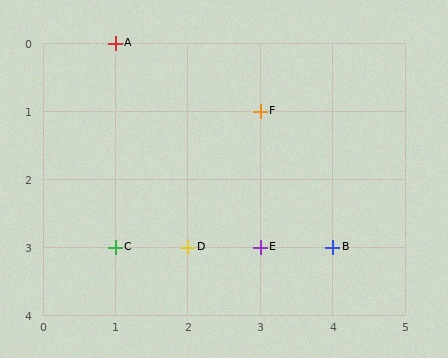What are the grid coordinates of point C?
Point C is at grid coordinates (1, 3).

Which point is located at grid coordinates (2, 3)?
Point D is at (2, 3).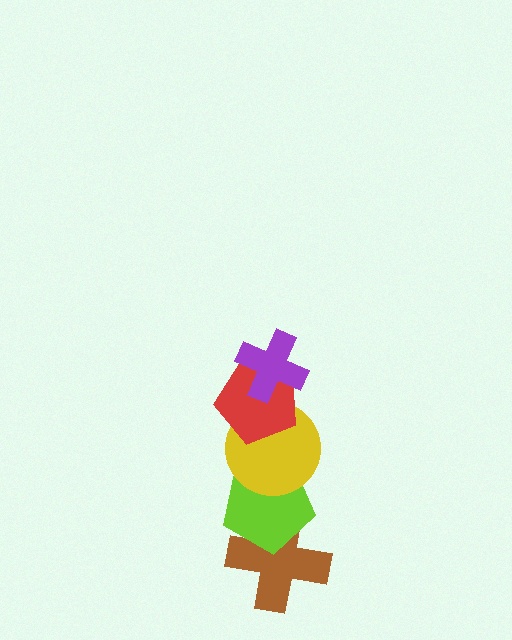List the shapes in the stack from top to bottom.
From top to bottom: the purple cross, the red pentagon, the yellow circle, the lime pentagon, the brown cross.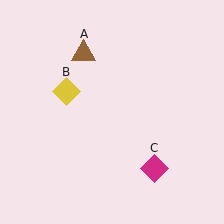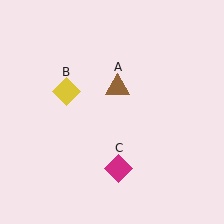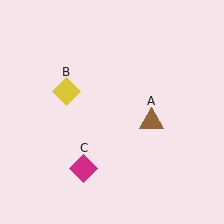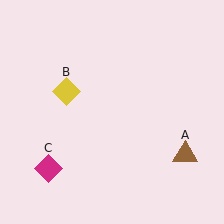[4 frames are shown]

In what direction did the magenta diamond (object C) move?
The magenta diamond (object C) moved left.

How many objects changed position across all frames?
2 objects changed position: brown triangle (object A), magenta diamond (object C).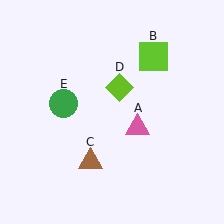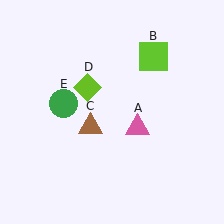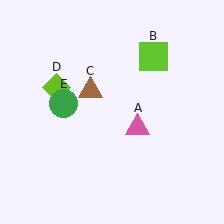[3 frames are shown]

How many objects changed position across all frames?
2 objects changed position: brown triangle (object C), lime diamond (object D).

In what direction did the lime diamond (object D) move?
The lime diamond (object D) moved left.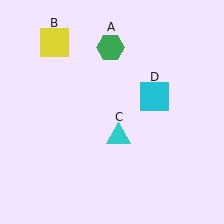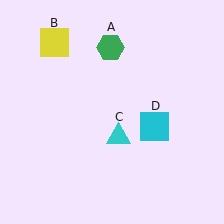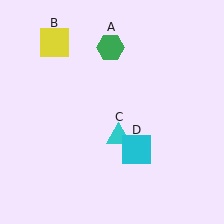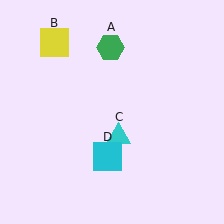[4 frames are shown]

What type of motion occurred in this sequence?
The cyan square (object D) rotated clockwise around the center of the scene.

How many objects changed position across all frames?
1 object changed position: cyan square (object D).